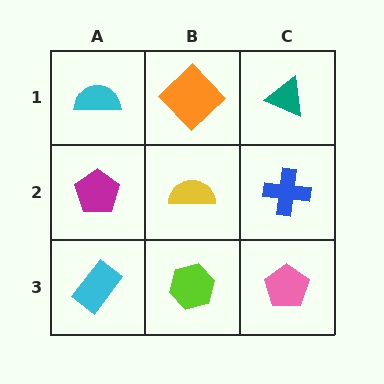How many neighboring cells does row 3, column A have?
2.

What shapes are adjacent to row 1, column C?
A blue cross (row 2, column C), an orange diamond (row 1, column B).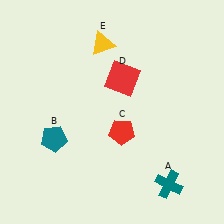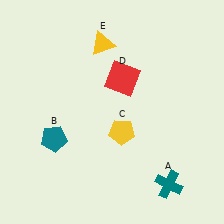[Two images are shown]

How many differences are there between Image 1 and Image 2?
There is 1 difference between the two images.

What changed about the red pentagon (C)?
In Image 1, C is red. In Image 2, it changed to yellow.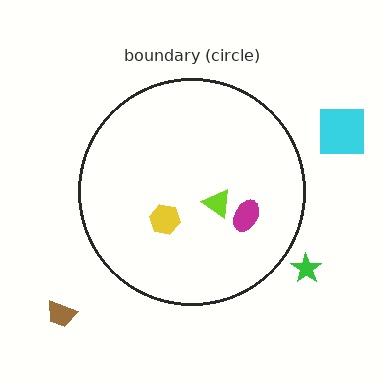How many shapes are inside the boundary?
3 inside, 3 outside.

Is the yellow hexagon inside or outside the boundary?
Inside.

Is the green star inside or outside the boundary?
Outside.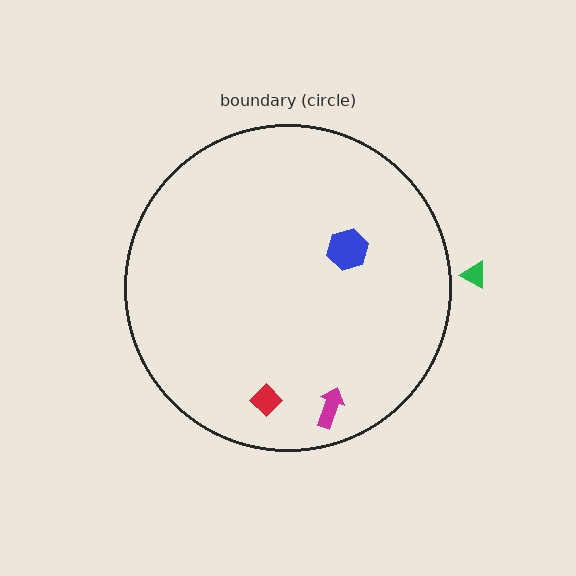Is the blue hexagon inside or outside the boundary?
Inside.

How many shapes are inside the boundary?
3 inside, 1 outside.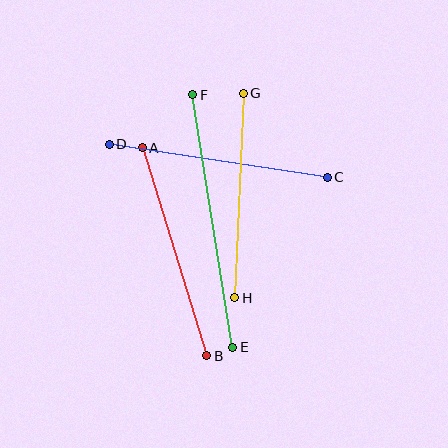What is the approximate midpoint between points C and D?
The midpoint is at approximately (218, 161) pixels.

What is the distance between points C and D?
The distance is approximately 220 pixels.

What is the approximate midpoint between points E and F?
The midpoint is at approximately (213, 221) pixels.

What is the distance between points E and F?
The distance is approximately 256 pixels.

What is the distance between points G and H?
The distance is approximately 205 pixels.